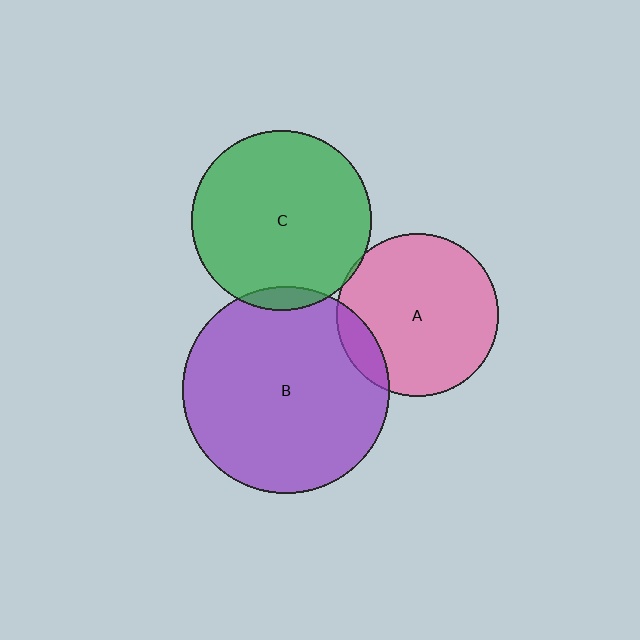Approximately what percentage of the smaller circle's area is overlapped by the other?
Approximately 10%.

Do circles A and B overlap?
Yes.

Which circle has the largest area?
Circle B (purple).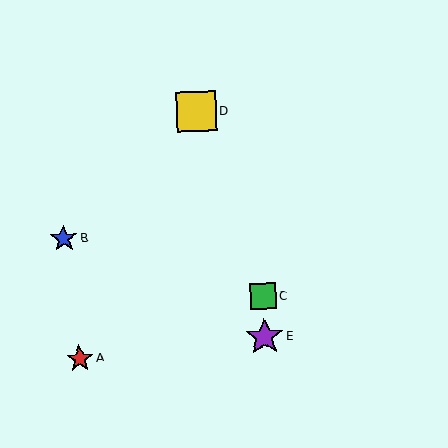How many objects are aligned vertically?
2 objects (C, E) are aligned vertically.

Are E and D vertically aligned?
No, E is at x≈264 and D is at x≈196.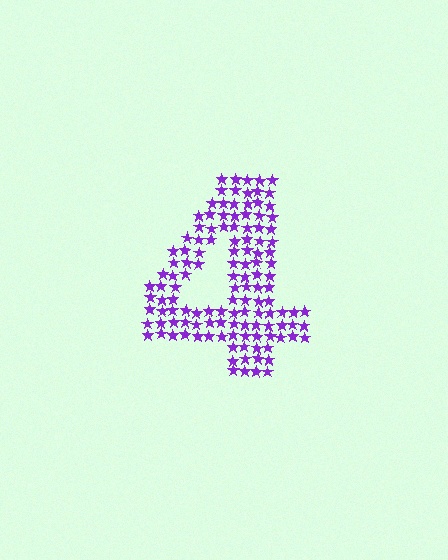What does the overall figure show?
The overall figure shows the digit 4.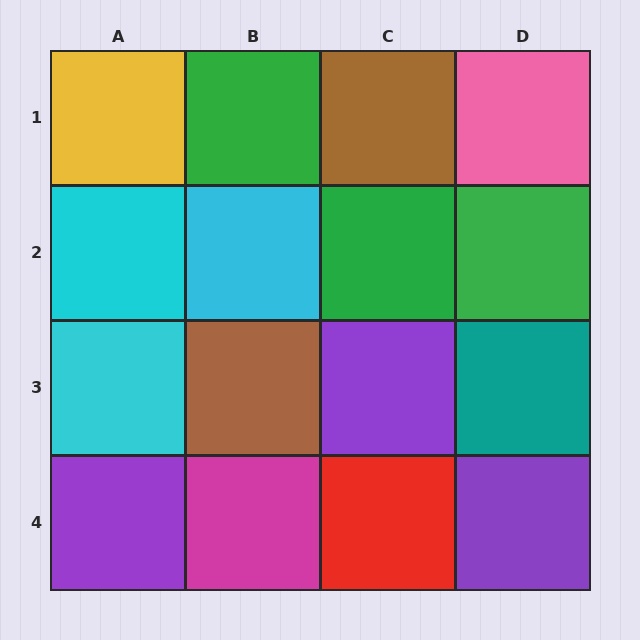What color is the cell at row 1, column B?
Green.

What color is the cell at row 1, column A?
Yellow.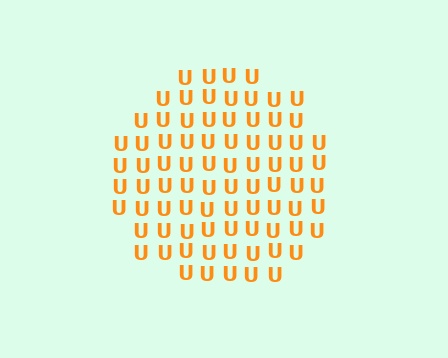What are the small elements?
The small elements are letter U's.